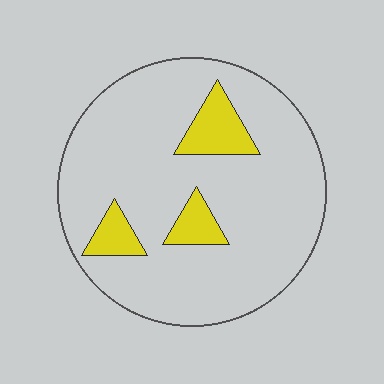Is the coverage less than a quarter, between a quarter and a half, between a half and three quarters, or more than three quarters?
Less than a quarter.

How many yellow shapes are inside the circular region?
3.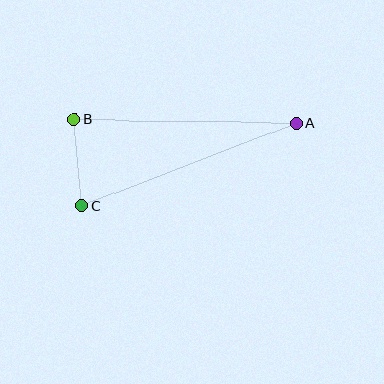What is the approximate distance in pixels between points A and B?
The distance between A and B is approximately 223 pixels.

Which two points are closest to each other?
Points B and C are closest to each other.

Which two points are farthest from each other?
Points A and C are farthest from each other.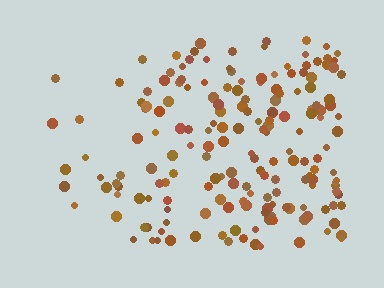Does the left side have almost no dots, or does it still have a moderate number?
Still a moderate number, just noticeably fewer than the right.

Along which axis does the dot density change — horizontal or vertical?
Horizontal.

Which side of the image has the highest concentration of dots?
The right.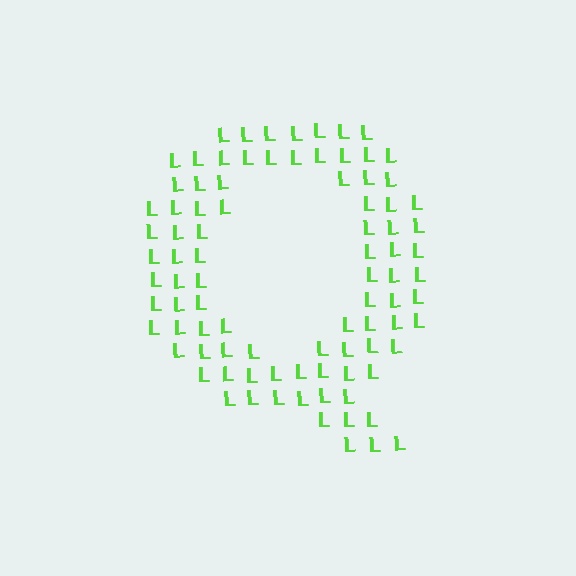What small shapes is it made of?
It is made of small letter L's.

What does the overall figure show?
The overall figure shows the letter Q.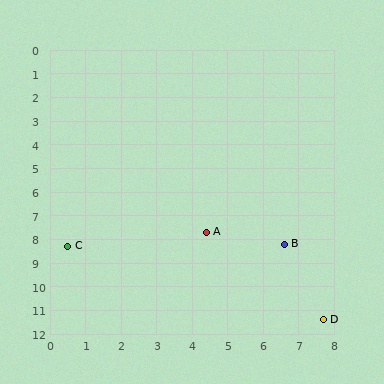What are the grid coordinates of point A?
Point A is at approximately (4.4, 7.7).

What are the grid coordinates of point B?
Point B is at approximately (6.6, 8.2).